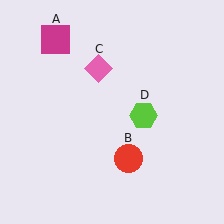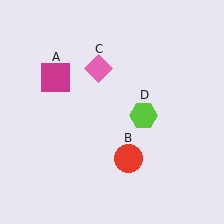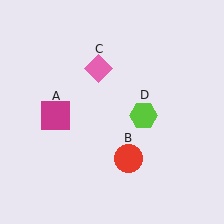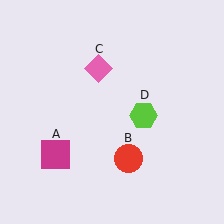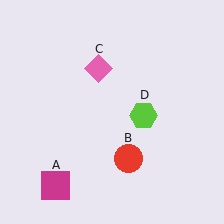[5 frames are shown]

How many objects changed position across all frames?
1 object changed position: magenta square (object A).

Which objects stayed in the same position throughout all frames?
Red circle (object B) and pink diamond (object C) and lime hexagon (object D) remained stationary.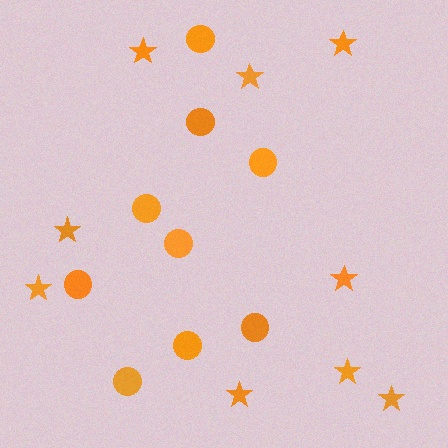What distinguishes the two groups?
There are 2 groups: one group of stars (9) and one group of circles (9).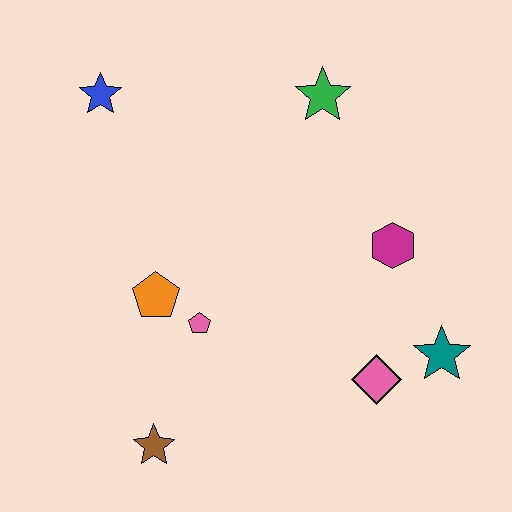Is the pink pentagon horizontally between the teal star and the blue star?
Yes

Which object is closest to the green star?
The magenta hexagon is closest to the green star.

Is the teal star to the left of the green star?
No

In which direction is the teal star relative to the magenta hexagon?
The teal star is below the magenta hexagon.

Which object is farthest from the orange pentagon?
The teal star is farthest from the orange pentagon.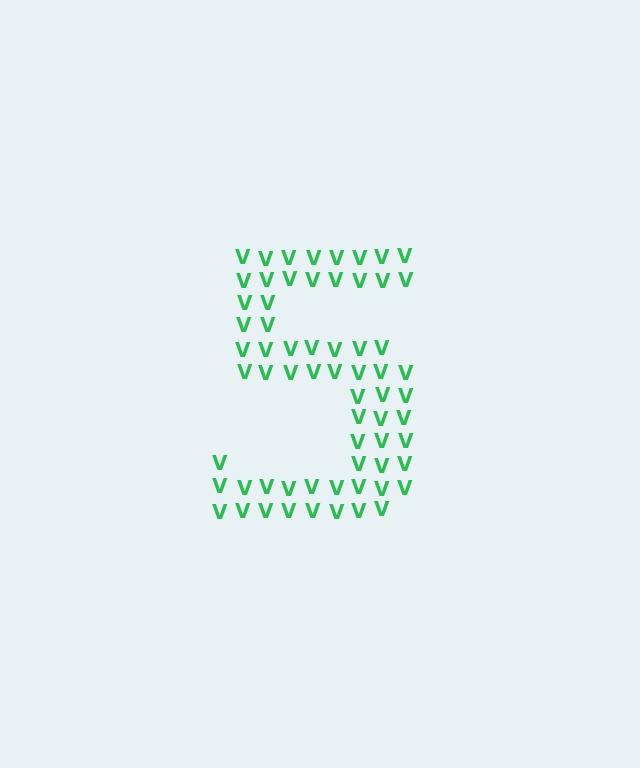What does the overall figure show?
The overall figure shows the digit 5.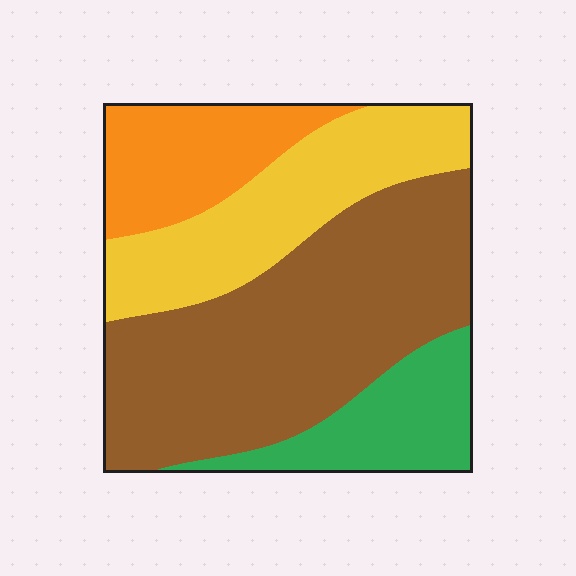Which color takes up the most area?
Brown, at roughly 45%.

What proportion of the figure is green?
Green covers around 15% of the figure.